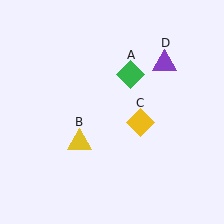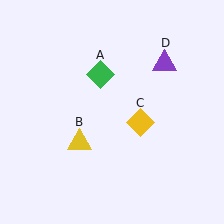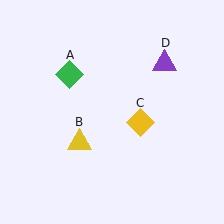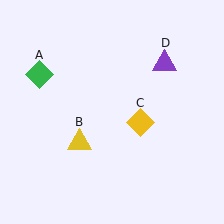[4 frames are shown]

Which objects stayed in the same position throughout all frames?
Yellow triangle (object B) and yellow diamond (object C) and purple triangle (object D) remained stationary.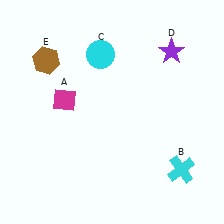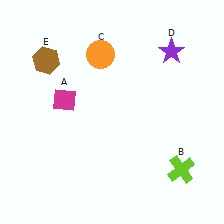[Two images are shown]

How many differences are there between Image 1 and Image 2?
There are 2 differences between the two images.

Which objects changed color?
B changed from cyan to lime. C changed from cyan to orange.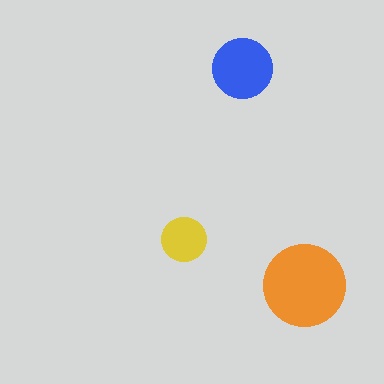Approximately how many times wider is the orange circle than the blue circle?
About 1.5 times wider.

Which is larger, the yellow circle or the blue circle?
The blue one.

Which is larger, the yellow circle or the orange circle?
The orange one.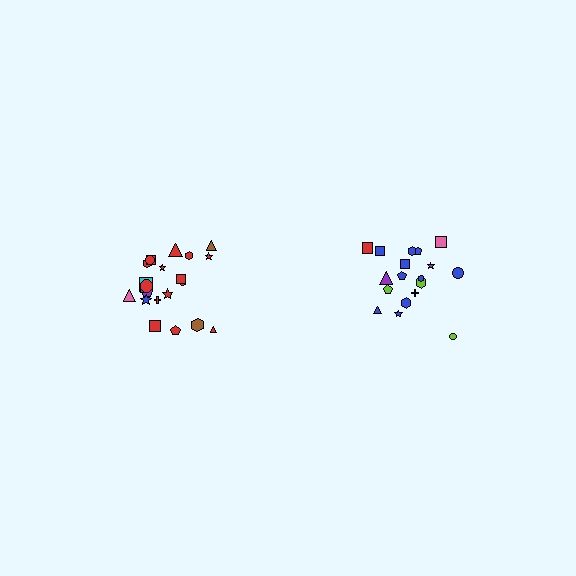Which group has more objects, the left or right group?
The left group.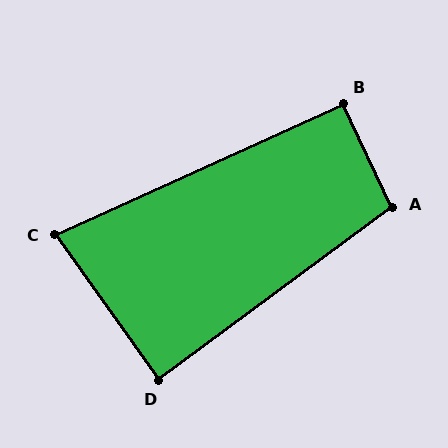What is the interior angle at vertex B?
Approximately 91 degrees (approximately right).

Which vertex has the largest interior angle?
A, at approximately 101 degrees.